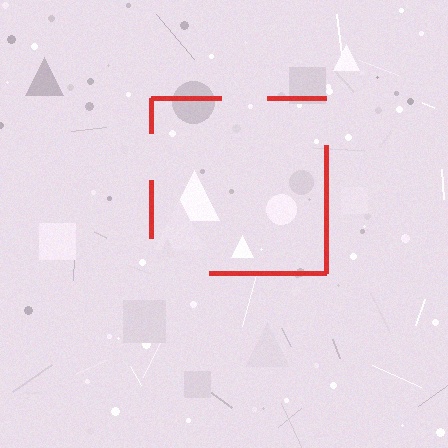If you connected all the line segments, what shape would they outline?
They would outline a square.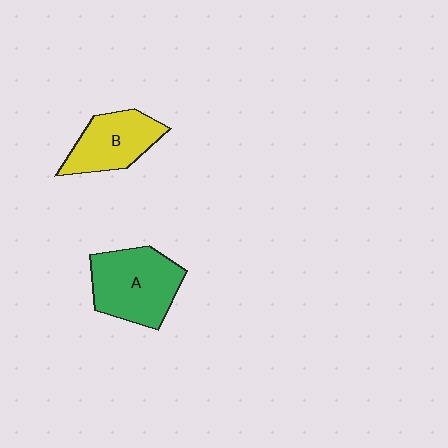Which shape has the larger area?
Shape A (green).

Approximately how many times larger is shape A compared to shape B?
Approximately 1.3 times.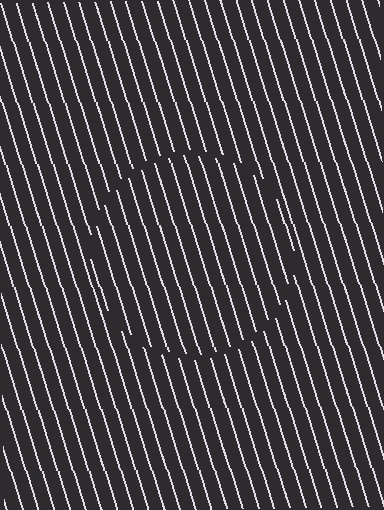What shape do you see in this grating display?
An illusory circle. The interior of the shape contains the same grating, shifted by half a period — the contour is defined by the phase discontinuity where line-ends from the inner and outer gratings abut.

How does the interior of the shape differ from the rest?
The interior of the shape contains the same grating, shifted by half a period — the contour is defined by the phase discontinuity where line-ends from the inner and outer gratings abut.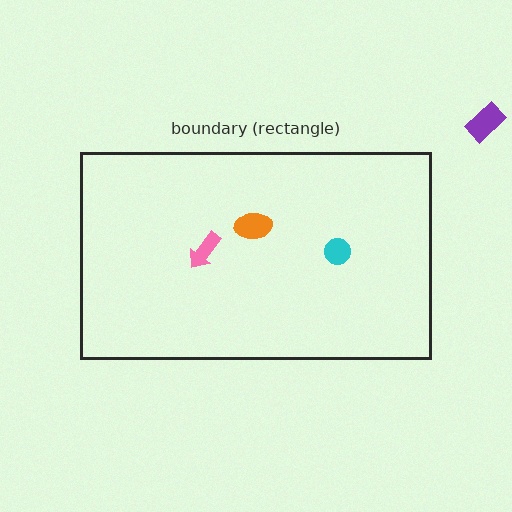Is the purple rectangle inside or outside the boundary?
Outside.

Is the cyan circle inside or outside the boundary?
Inside.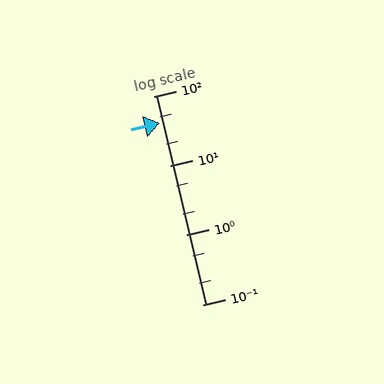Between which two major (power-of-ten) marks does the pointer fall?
The pointer is between 10 and 100.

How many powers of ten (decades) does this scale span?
The scale spans 3 decades, from 0.1 to 100.